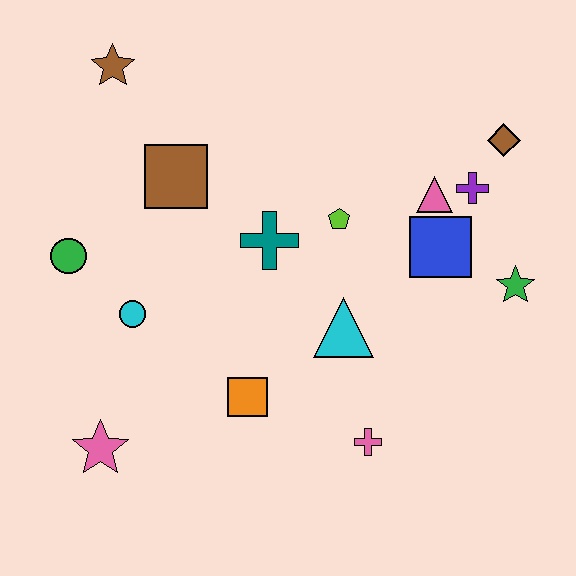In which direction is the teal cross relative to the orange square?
The teal cross is above the orange square.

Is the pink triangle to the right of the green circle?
Yes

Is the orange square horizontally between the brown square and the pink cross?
Yes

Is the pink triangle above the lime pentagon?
Yes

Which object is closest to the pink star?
The cyan circle is closest to the pink star.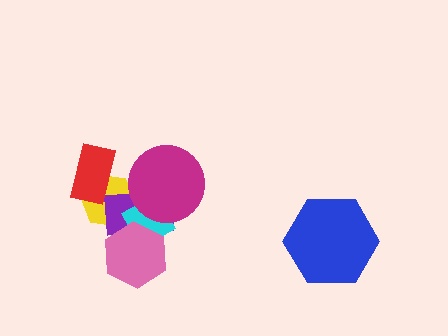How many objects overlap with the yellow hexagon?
3 objects overlap with the yellow hexagon.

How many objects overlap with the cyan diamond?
4 objects overlap with the cyan diamond.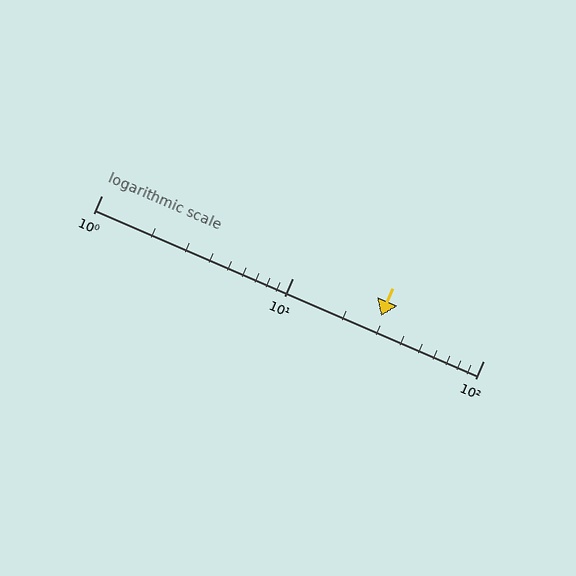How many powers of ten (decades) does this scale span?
The scale spans 2 decades, from 1 to 100.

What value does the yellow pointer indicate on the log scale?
The pointer indicates approximately 29.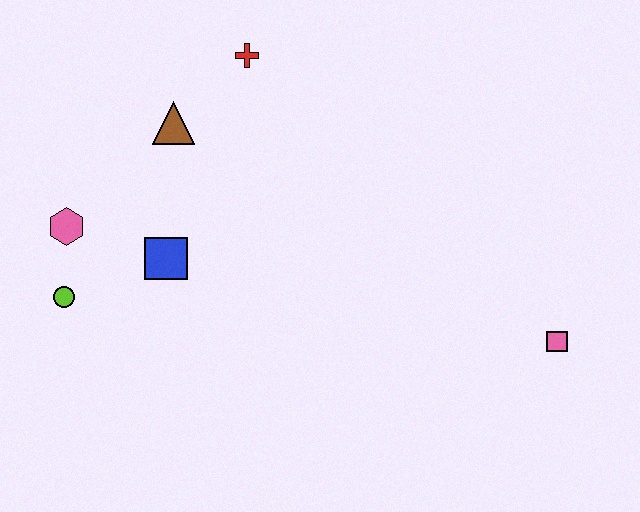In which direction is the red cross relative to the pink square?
The red cross is to the left of the pink square.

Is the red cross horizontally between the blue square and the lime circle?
No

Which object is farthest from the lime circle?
The pink square is farthest from the lime circle.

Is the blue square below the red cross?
Yes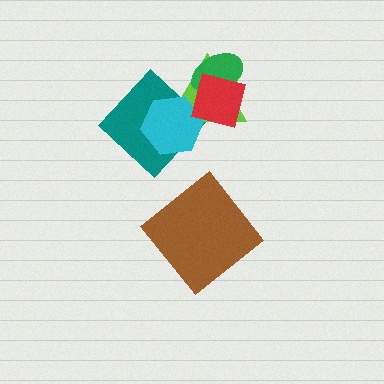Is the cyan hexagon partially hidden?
Yes, it is partially covered by another shape.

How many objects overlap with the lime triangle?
4 objects overlap with the lime triangle.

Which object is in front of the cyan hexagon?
The red square is in front of the cyan hexagon.